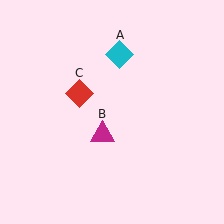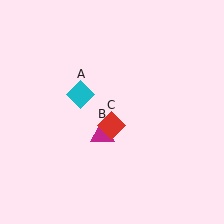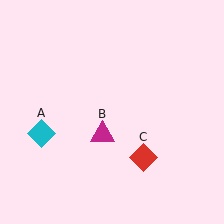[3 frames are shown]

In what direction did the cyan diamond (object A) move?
The cyan diamond (object A) moved down and to the left.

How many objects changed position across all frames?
2 objects changed position: cyan diamond (object A), red diamond (object C).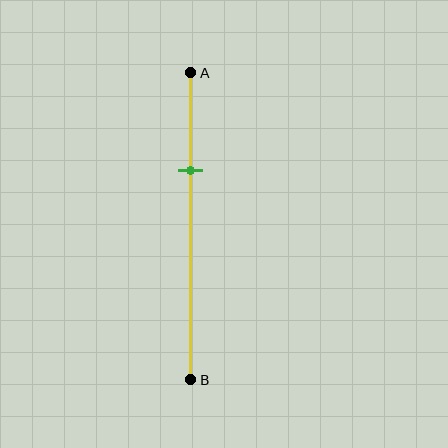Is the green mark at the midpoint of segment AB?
No, the mark is at about 30% from A, not at the 50% midpoint.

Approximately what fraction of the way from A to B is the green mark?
The green mark is approximately 30% of the way from A to B.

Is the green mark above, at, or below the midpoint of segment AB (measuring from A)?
The green mark is above the midpoint of segment AB.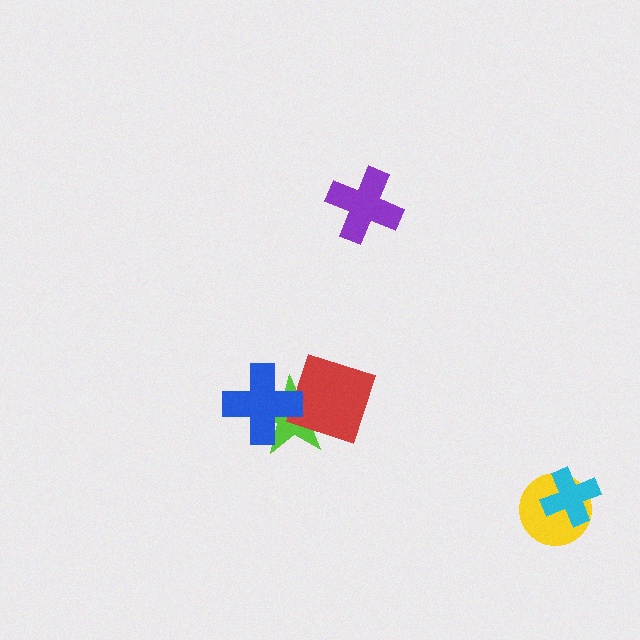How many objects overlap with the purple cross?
0 objects overlap with the purple cross.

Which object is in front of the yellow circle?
The cyan cross is in front of the yellow circle.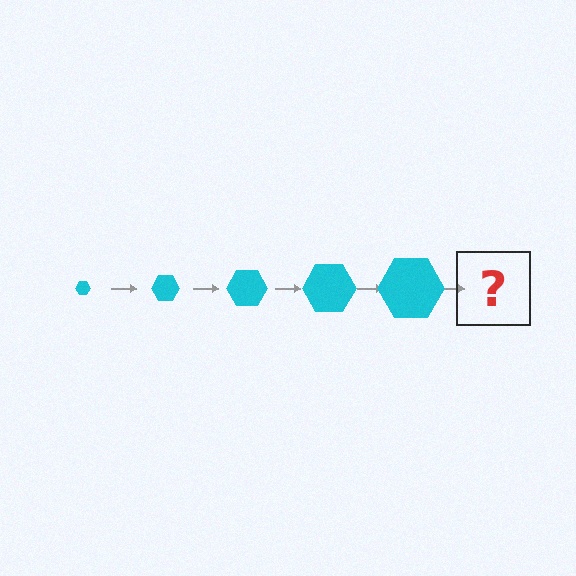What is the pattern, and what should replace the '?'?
The pattern is that the hexagon gets progressively larger each step. The '?' should be a cyan hexagon, larger than the previous one.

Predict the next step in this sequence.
The next step is a cyan hexagon, larger than the previous one.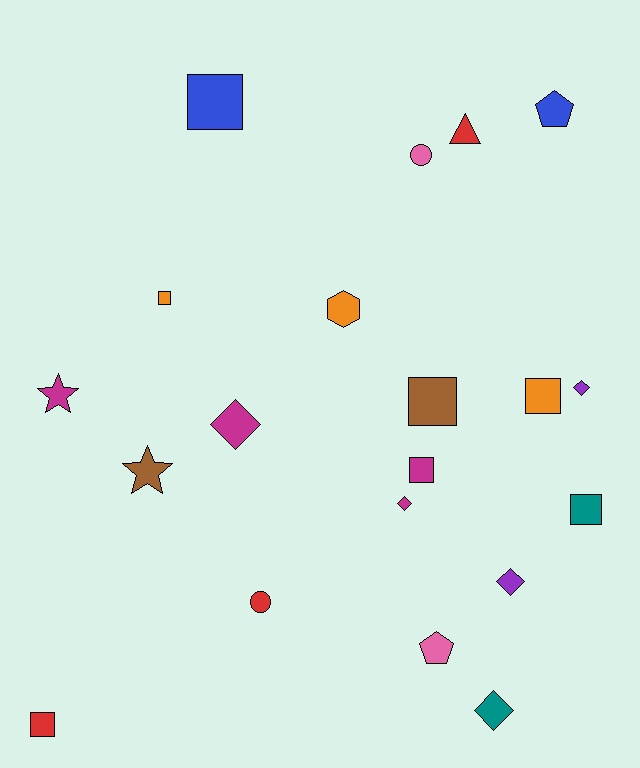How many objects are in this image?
There are 20 objects.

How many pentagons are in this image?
There are 2 pentagons.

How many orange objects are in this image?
There are 3 orange objects.